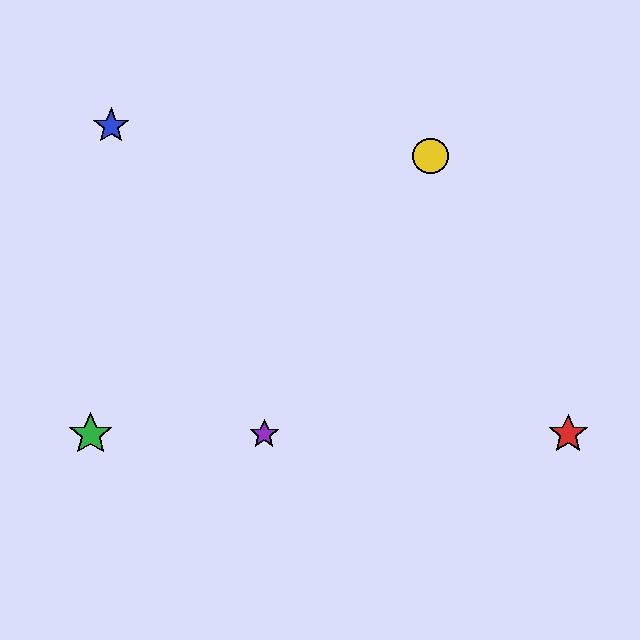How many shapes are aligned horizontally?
3 shapes (the red star, the green star, the purple star) are aligned horizontally.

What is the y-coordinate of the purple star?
The purple star is at y≈434.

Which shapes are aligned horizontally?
The red star, the green star, the purple star are aligned horizontally.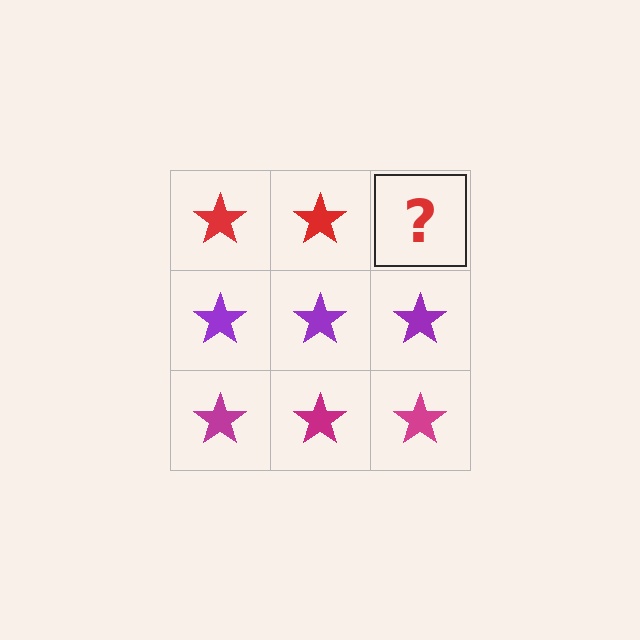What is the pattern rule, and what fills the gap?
The rule is that each row has a consistent color. The gap should be filled with a red star.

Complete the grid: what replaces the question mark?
The question mark should be replaced with a red star.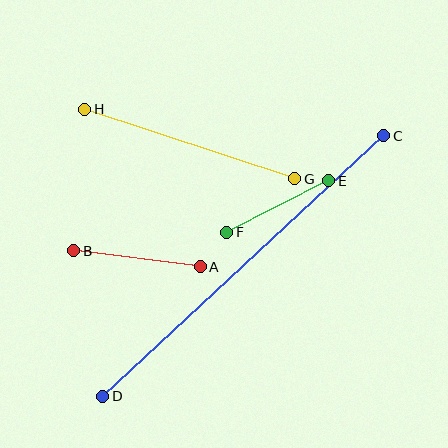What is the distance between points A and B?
The distance is approximately 128 pixels.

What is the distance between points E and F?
The distance is approximately 114 pixels.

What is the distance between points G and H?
The distance is approximately 221 pixels.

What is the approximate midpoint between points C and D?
The midpoint is at approximately (243, 266) pixels.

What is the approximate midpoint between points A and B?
The midpoint is at approximately (137, 259) pixels.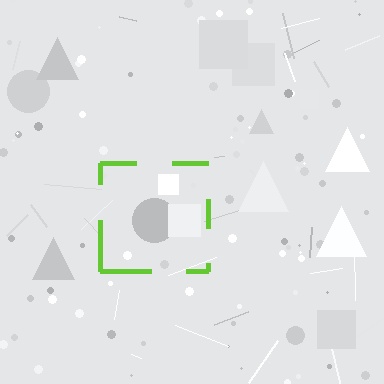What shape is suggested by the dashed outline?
The dashed outline suggests a square.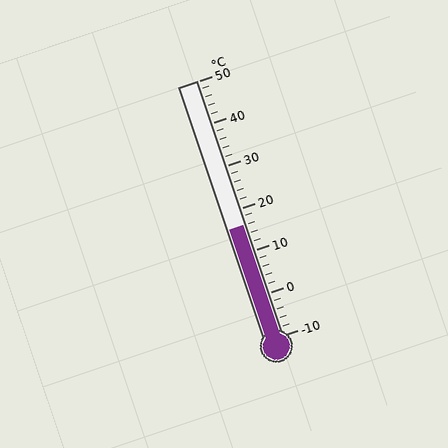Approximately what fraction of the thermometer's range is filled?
The thermometer is filled to approximately 45% of its range.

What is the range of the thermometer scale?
The thermometer scale ranges from -10°C to 50°C.